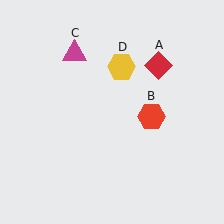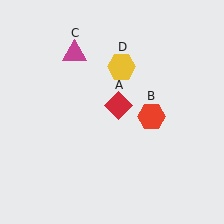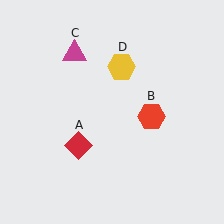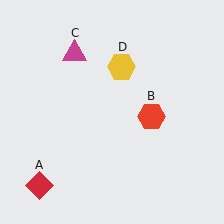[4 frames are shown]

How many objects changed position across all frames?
1 object changed position: red diamond (object A).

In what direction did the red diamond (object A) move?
The red diamond (object A) moved down and to the left.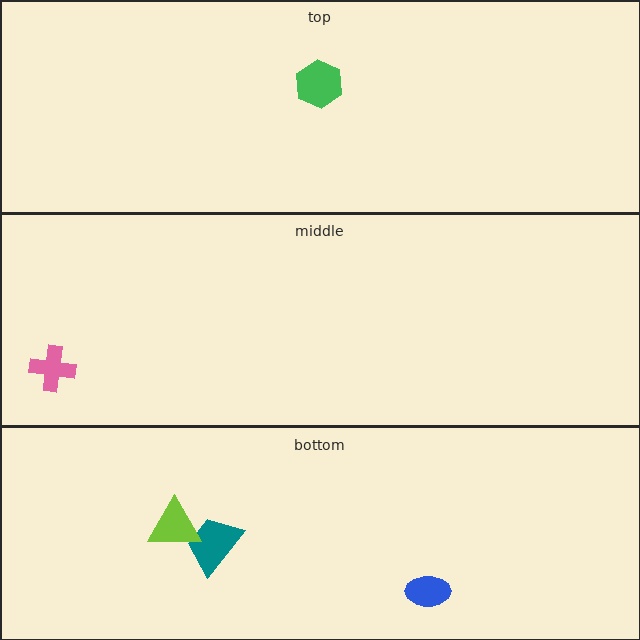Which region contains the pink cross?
The middle region.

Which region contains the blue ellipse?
The bottom region.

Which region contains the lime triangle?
The bottom region.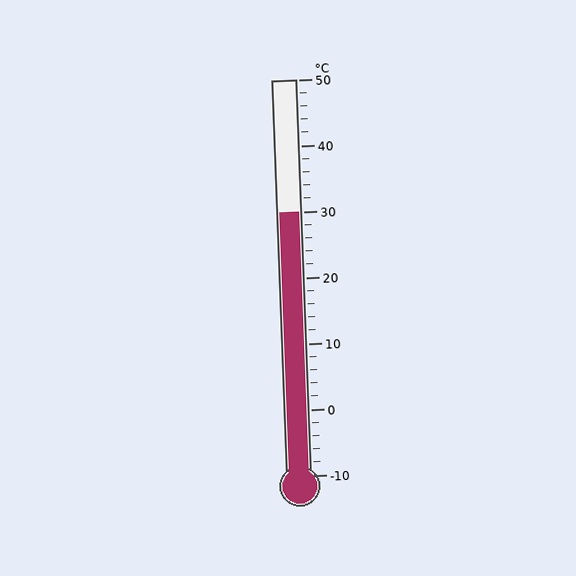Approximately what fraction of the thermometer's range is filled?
The thermometer is filled to approximately 65% of its range.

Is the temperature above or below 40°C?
The temperature is below 40°C.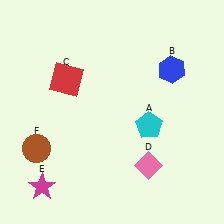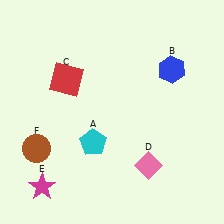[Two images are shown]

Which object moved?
The cyan pentagon (A) moved left.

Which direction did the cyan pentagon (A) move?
The cyan pentagon (A) moved left.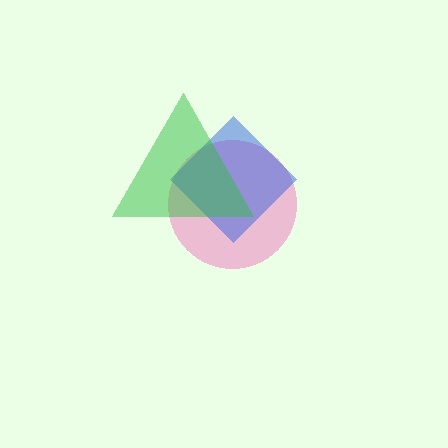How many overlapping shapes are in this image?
There are 3 overlapping shapes in the image.